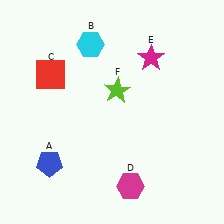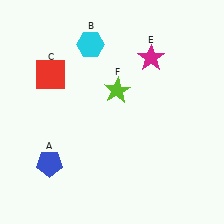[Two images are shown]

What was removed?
The magenta hexagon (D) was removed in Image 2.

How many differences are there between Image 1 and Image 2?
There is 1 difference between the two images.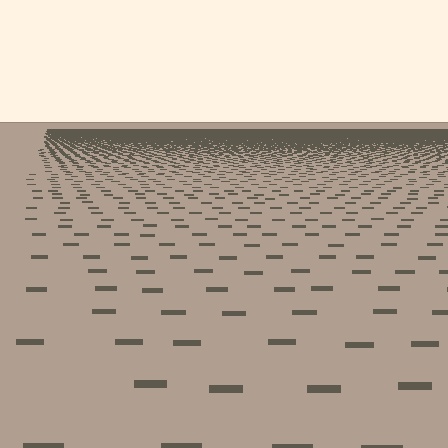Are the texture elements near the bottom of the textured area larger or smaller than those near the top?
Larger. Near the bottom, elements are closer to the viewer and appear at a bigger on-screen size.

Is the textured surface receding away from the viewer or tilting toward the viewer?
The surface is receding away from the viewer. Texture elements get smaller and denser toward the top.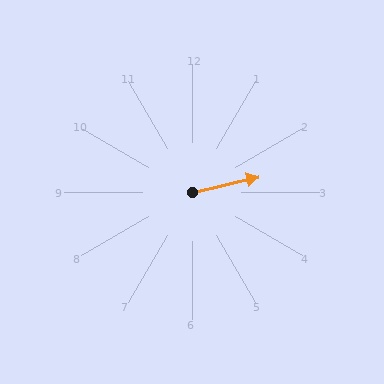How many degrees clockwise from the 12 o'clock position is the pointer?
Approximately 77 degrees.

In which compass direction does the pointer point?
East.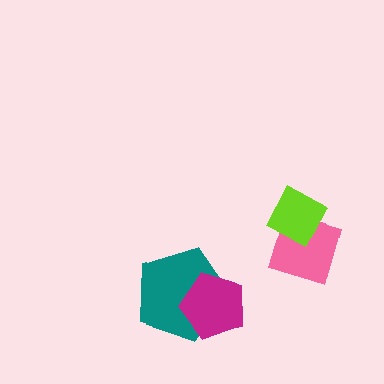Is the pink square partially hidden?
Yes, it is partially covered by another shape.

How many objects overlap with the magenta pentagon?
1 object overlaps with the magenta pentagon.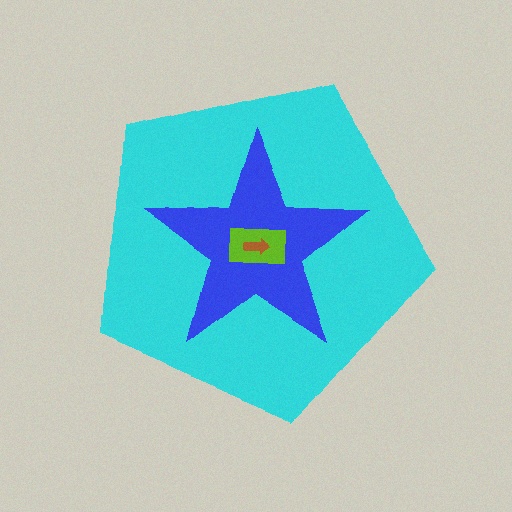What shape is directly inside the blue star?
The lime rectangle.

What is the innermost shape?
The brown arrow.